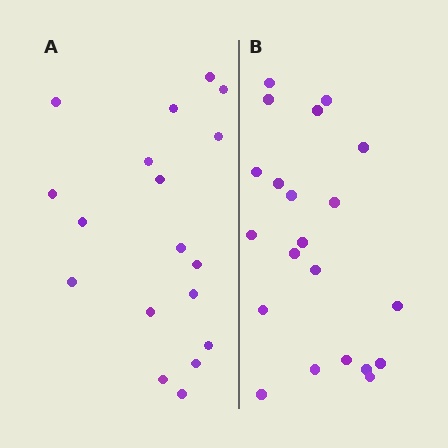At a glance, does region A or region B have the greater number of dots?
Region B (the right region) has more dots.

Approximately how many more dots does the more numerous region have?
Region B has just a few more — roughly 2 or 3 more dots than region A.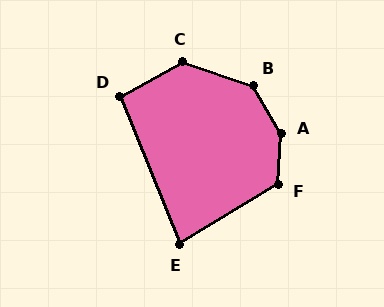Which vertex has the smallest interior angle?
E, at approximately 81 degrees.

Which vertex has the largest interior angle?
A, at approximately 146 degrees.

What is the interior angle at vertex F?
Approximately 125 degrees (obtuse).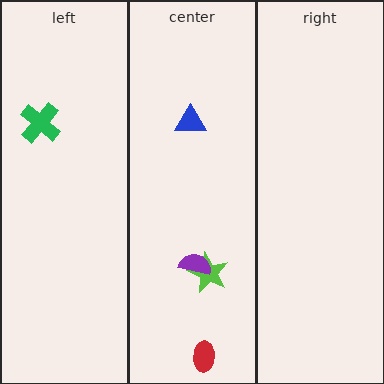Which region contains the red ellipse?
The center region.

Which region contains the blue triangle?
The center region.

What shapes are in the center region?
The red ellipse, the lime star, the blue triangle, the purple semicircle.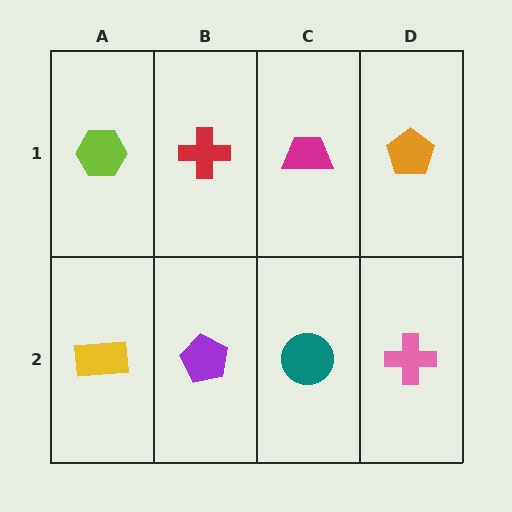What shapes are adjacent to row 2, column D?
An orange pentagon (row 1, column D), a teal circle (row 2, column C).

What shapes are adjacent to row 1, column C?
A teal circle (row 2, column C), a red cross (row 1, column B), an orange pentagon (row 1, column D).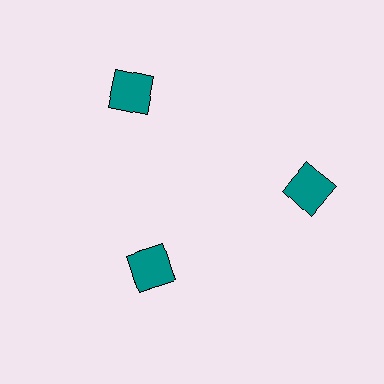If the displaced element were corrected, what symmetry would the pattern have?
It would have 3-fold rotational symmetry — the pattern would map onto itself every 120 degrees.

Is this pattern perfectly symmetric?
No. The 3 teal squares are arranged in a ring, but one element near the 7 o'clock position is pulled inward toward the center, breaking the 3-fold rotational symmetry.